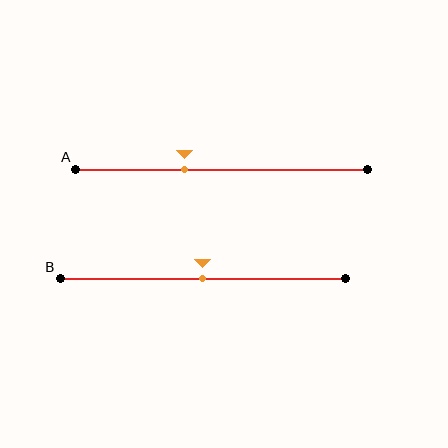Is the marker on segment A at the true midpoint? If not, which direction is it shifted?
No, the marker on segment A is shifted to the left by about 13% of the segment length.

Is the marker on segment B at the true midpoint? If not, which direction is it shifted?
Yes, the marker on segment B is at the true midpoint.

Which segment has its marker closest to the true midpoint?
Segment B has its marker closest to the true midpoint.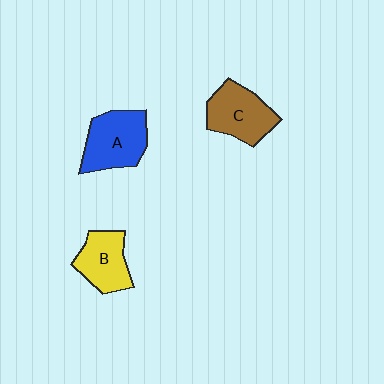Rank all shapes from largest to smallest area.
From largest to smallest: A (blue), C (brown), B (yellow).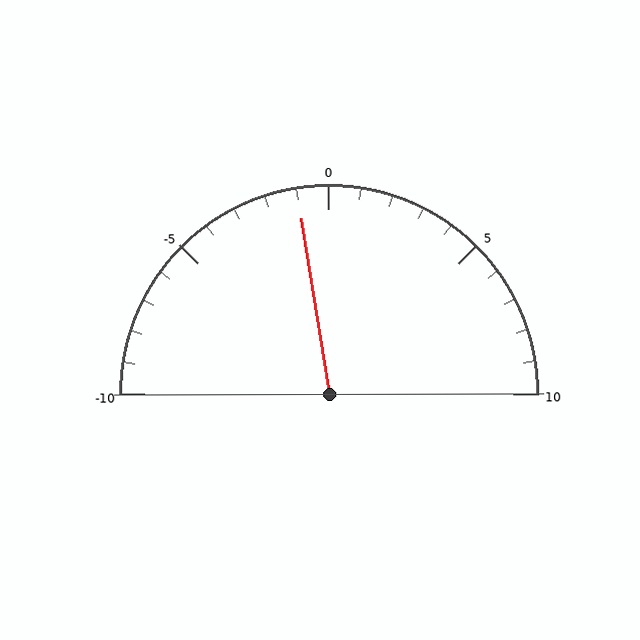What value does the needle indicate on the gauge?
The needle indicates approximately -1.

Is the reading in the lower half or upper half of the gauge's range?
The reading is in the lower half of the range (-10 to 10).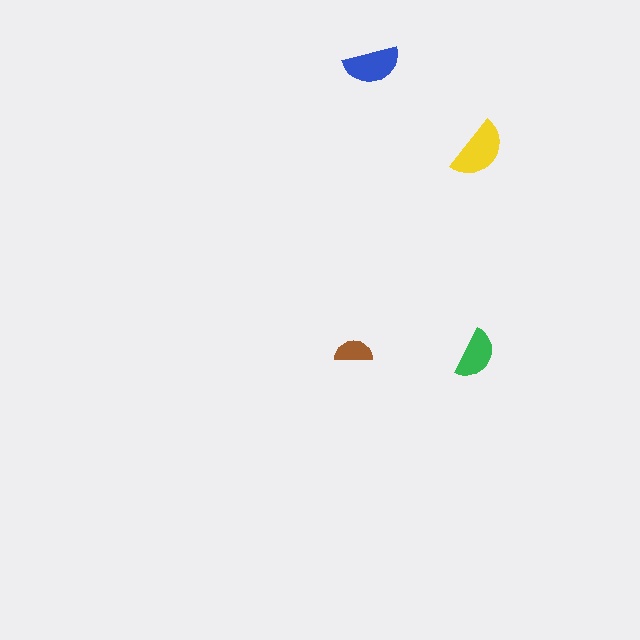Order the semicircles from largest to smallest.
the yellow one, the blue one, the green one, the brown one.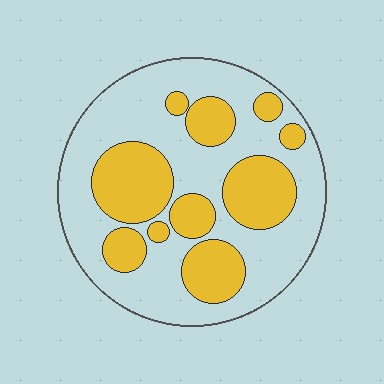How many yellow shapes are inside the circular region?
10.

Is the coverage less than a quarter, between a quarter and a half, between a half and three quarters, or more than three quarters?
Between a quarter and a half.